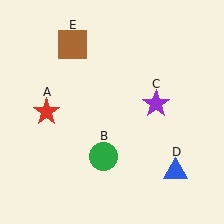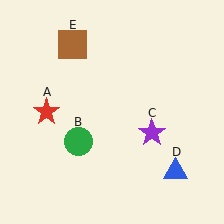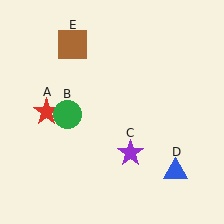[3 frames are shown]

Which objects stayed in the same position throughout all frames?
Red star (object A) and blue triangle (object D) and brown square (object E) remained stationary.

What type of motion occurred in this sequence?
The green circle (object B), purple star (object C) rotated clockwise around the center of the scene.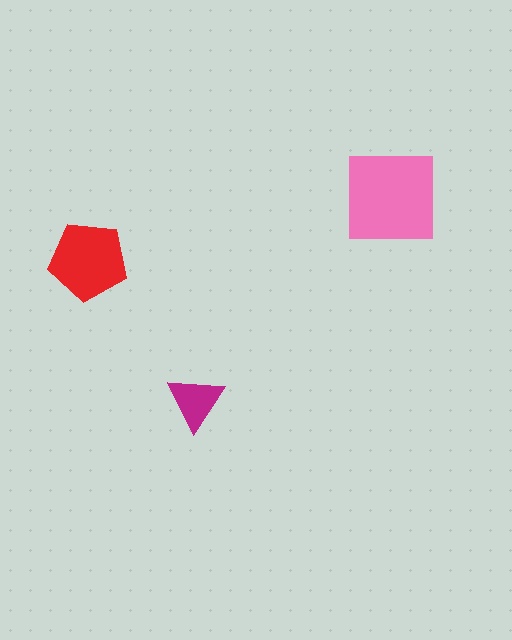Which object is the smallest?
The magenta triangle.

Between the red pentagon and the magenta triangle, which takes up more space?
The red pentagon.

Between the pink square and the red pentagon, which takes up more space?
The pink square.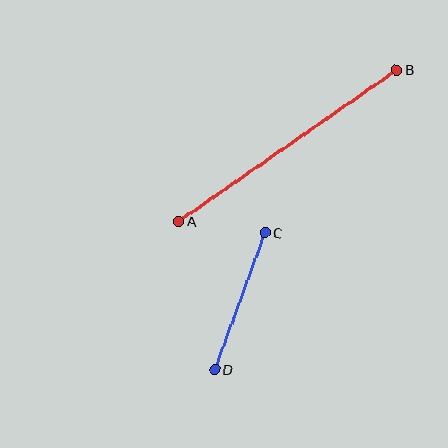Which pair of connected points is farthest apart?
Points A and B are farthest apart.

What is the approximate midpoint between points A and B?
The midpoint is at approximately (288, 145) pixels.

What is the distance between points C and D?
The distance is approximately 146 pixels.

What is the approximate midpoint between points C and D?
The midpoint is at approximately (240, 301) pixels.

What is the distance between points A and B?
The distance is approximately 265 pixels.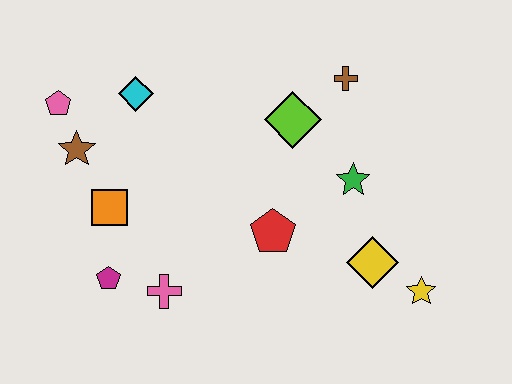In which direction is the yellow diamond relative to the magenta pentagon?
The yellow diamond is to the right of the magenta pentagon.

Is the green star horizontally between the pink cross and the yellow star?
Yes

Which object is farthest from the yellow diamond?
The pink pentagon is farthest from the yellow diamond.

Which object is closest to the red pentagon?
The green star is closest to the red pentagon.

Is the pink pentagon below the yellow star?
No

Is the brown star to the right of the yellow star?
No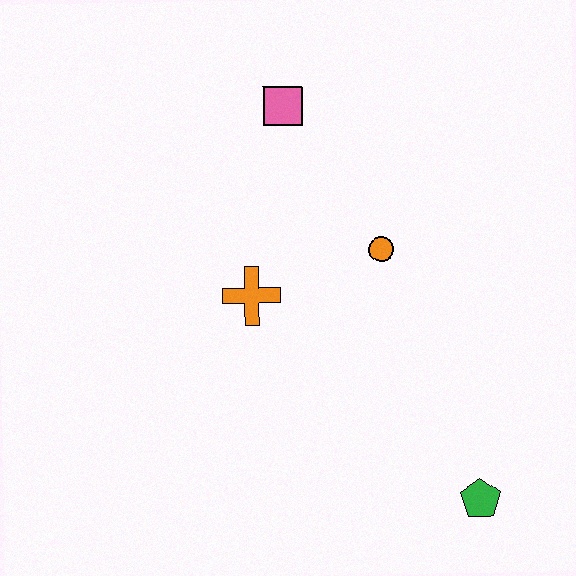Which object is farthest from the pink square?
The green pentagon is farthest from the pink square.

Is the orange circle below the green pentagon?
No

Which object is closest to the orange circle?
The orange cross is closest to the orange circle.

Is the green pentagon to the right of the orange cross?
Yes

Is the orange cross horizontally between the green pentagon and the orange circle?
No